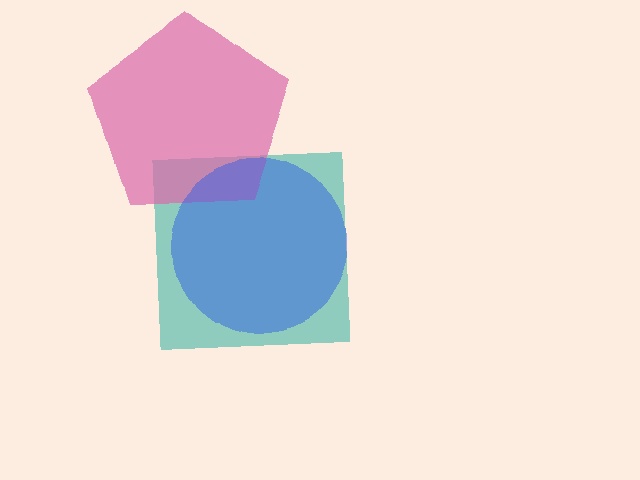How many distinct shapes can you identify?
There are 3 distinct shapes: a teal square, a pink pentagon, a blue circle.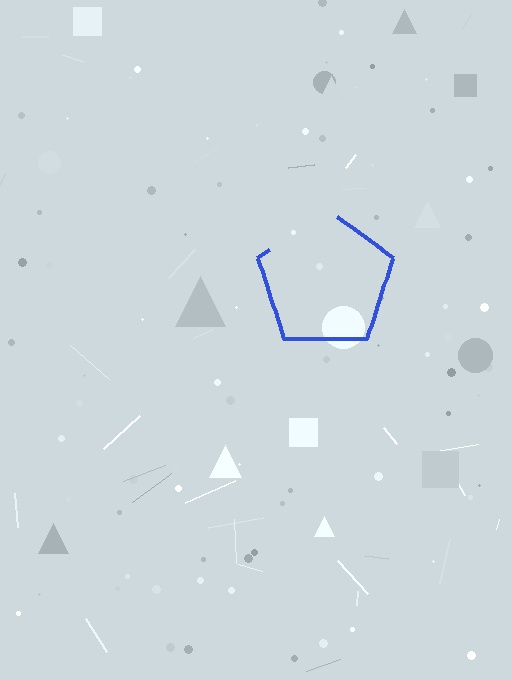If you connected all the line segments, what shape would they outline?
They would outline a pentagon.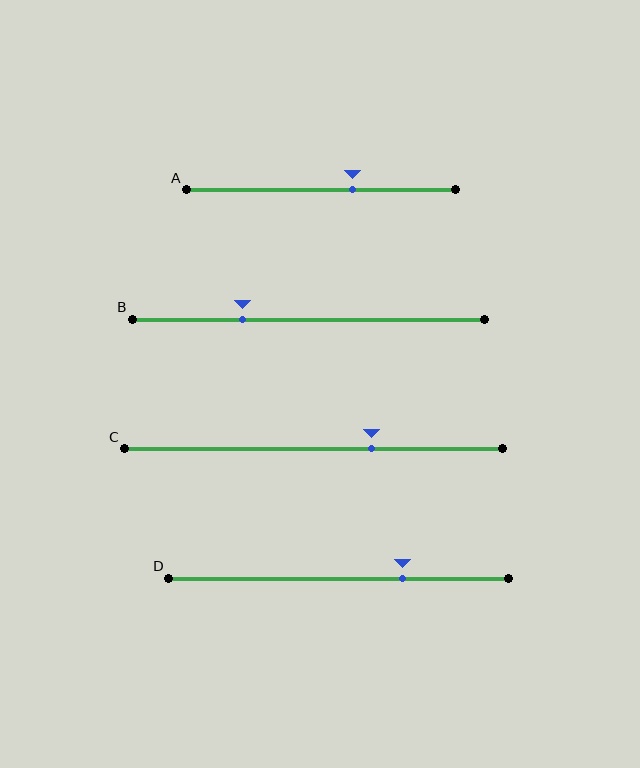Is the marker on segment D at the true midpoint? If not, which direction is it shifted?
No, the marker on segment D is shifted to the right by about 19% of the segment length.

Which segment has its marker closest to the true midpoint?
Segment A has its marker closest to the true midpoint.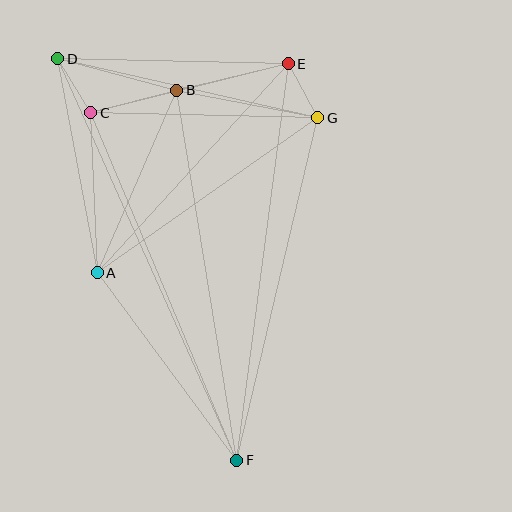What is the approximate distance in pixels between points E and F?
The distance between E and F is approximately 400 pixels.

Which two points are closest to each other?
Points E and G are closest to each other.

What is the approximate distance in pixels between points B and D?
The distance between B and D is approximately 123 pixels.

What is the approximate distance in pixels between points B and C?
The distance between B and C is approximately 89 pixels.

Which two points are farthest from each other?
Points D and F are farthest from each other.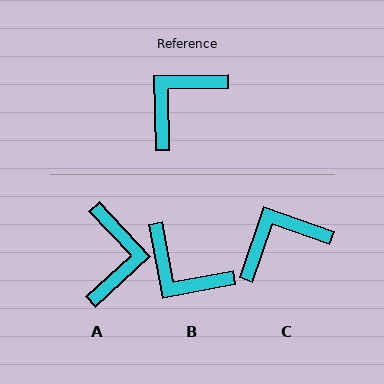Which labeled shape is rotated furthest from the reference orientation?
A, about 138 degrees away.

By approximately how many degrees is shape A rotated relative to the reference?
Approximately 138 degrees clockwise.